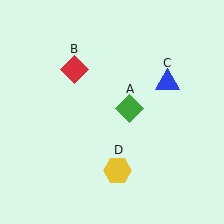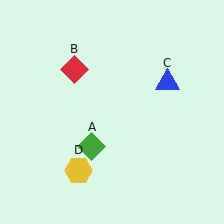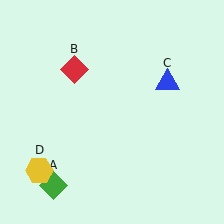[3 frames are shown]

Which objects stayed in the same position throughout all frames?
Red diamond (object B) and blue triangle (object C) remained stationary.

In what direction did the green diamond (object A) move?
The green diamond (object A) moved down and to the left.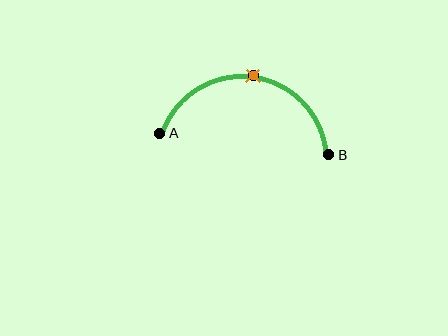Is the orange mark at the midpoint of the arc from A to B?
Yes. The orange mark lies on the arc at equal arc-length from both A and B — it is the arc midpoint.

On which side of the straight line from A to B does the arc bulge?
The arc bulges above the straight line connecting A and B.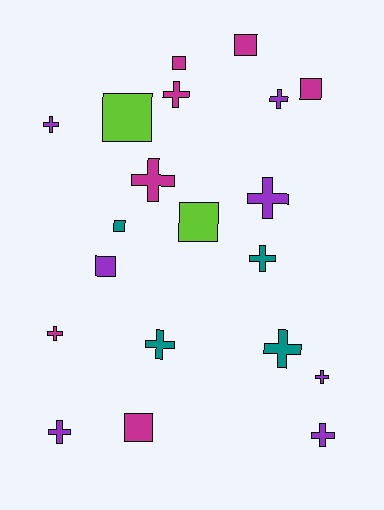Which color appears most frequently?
Magenta, with 7 objects.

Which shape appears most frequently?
Cross, with 12 objects.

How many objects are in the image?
There are 20 objects.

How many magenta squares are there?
There are 4 magenta squares.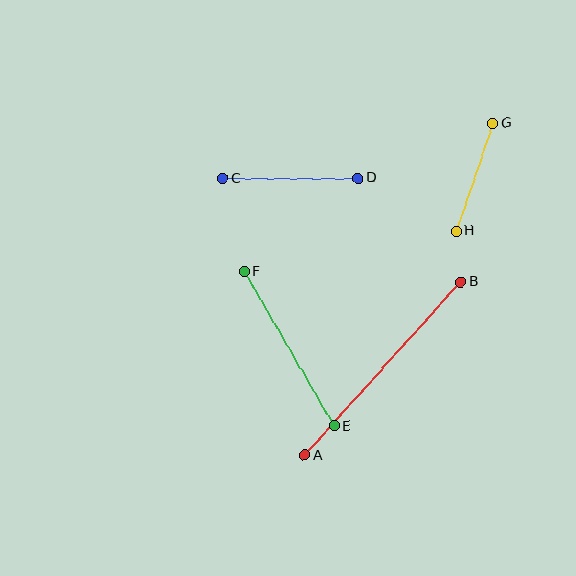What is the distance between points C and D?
The distance is approximately 135 pixels.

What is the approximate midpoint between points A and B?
The midpoint is at approximately (383, 368) pixels.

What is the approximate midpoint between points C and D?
The midpoint is at approximately (291, 178) pixels.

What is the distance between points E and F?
The distance is approximately 178 pixels.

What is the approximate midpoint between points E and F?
The midpoint is at approximately (289, 349) pixels.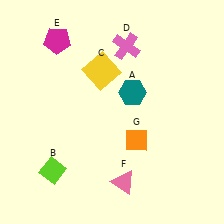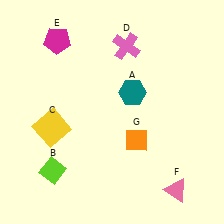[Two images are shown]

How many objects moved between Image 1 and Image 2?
2 objects moved between the two images.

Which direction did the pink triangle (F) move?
The pink triangle (F) moved right.